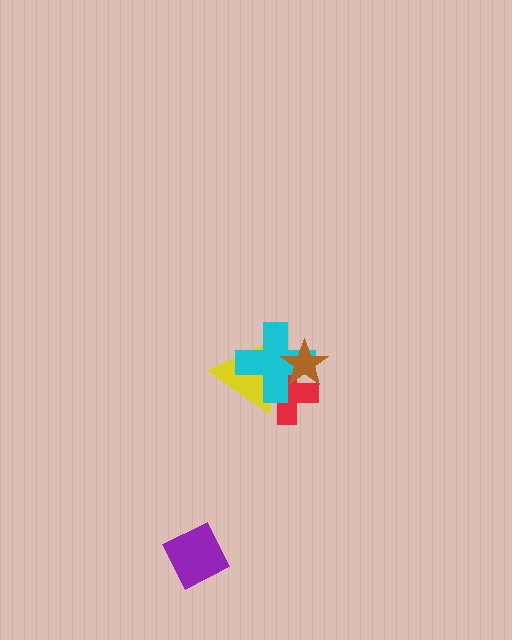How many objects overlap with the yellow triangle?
3 objects overlap with the yellow triangle.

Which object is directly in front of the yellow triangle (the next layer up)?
The cyan cross is directly in front of the yellow triangle.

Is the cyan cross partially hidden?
Yes, it is partially covered by another shape.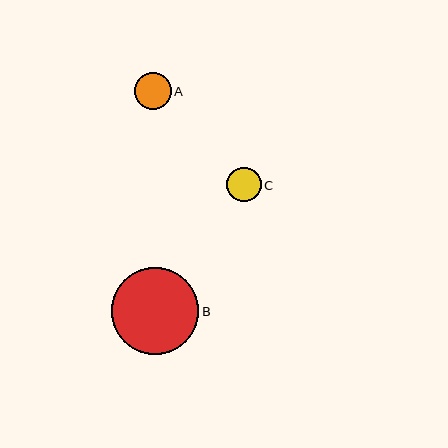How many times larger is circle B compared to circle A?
Circle B is approximately 2.4 times the size of circle A.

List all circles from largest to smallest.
From largest to smallest: B, A, C.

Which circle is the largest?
Circle B is the largest with a size of approximately 87 pixels.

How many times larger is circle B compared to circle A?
Circle B is approximately 2.4 times the size of circle A.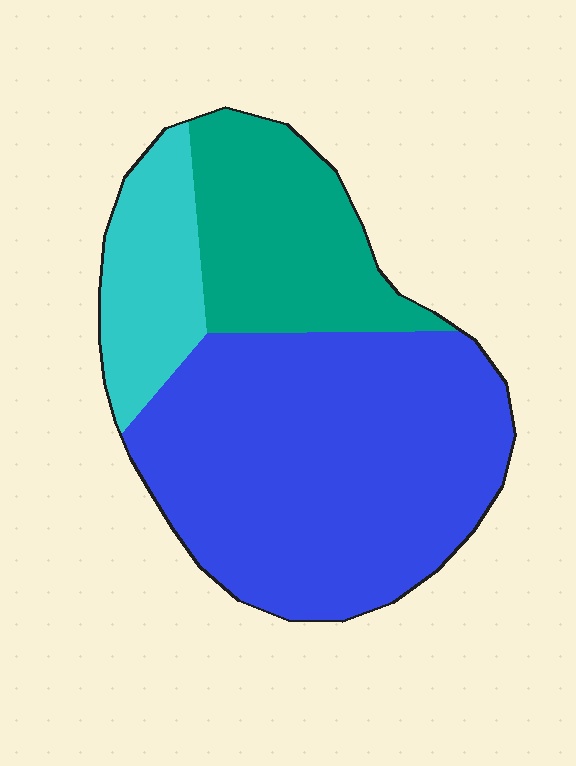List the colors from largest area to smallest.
From largest to smallest: blue, teal, cyan.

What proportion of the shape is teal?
Teal takes up about one quarter (1/4) of the shape.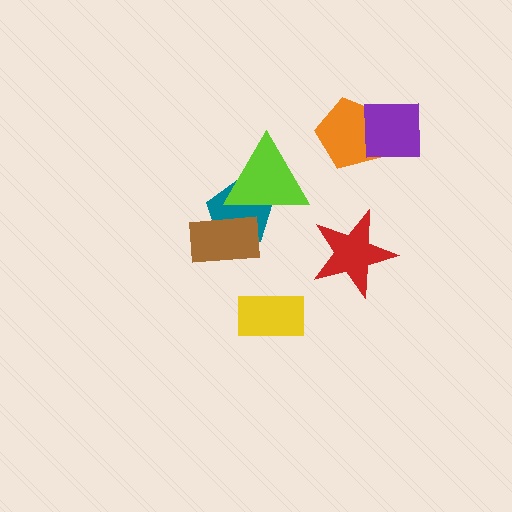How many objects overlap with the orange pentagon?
1 object overlaps with the orange pentagon.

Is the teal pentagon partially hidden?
Yes, it is partially covered by another shape.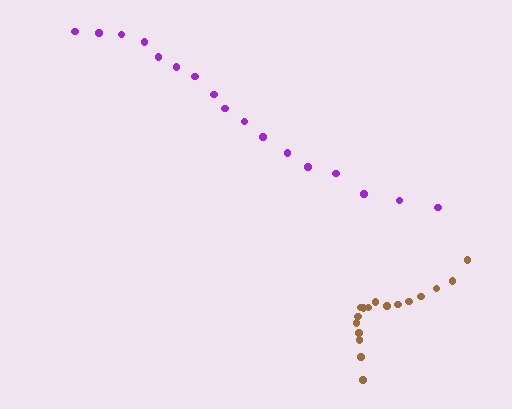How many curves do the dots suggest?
There are 2 distinct paths.